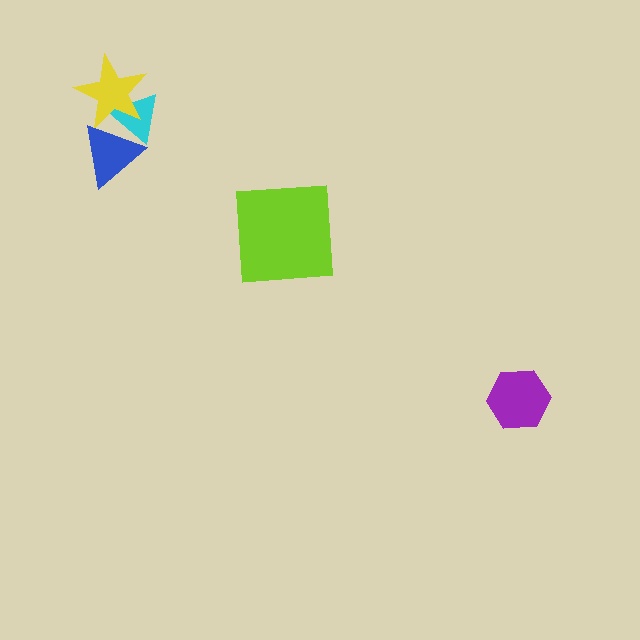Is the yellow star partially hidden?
Yes, it is partially covered by another shape.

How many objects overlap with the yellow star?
2 objects overlap with the yellow star.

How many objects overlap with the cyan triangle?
2 objects overlap with the cyan triangle.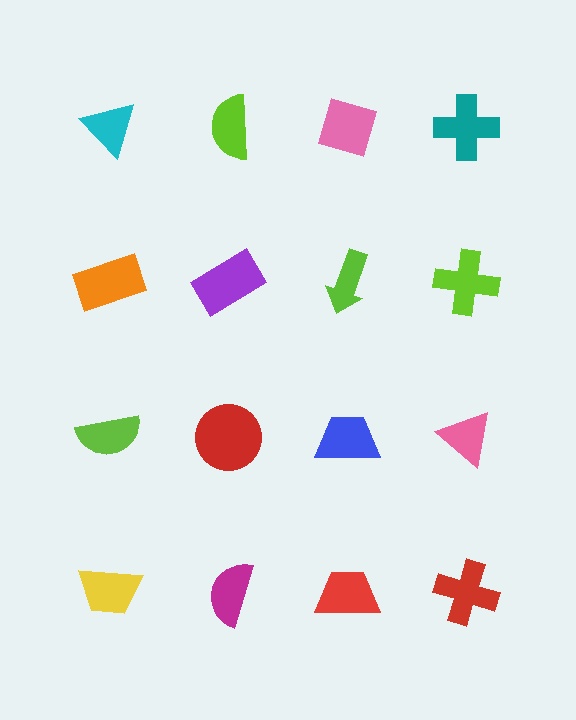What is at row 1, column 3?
A pink diamond.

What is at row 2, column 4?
A lime cross.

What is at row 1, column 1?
A cyan triangle.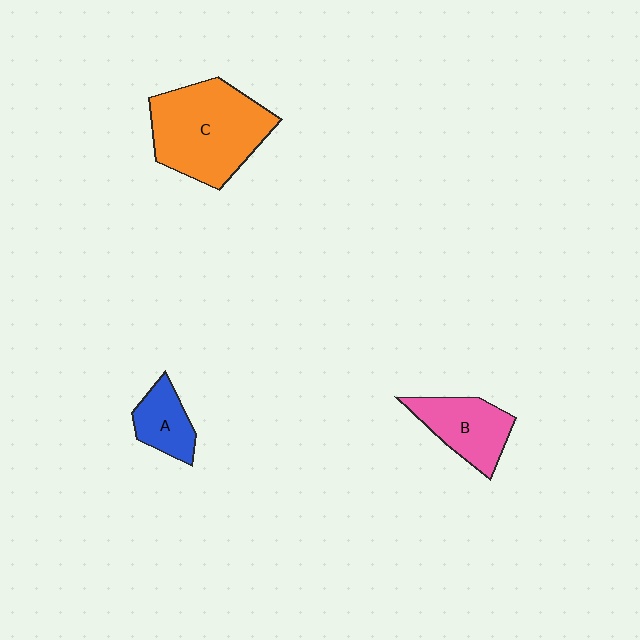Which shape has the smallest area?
Shape A (blue).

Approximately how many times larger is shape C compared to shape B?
Approximately 1.9 times.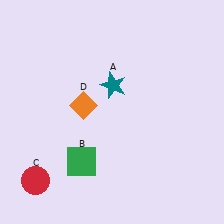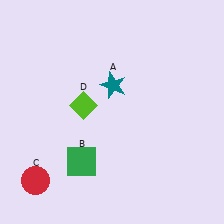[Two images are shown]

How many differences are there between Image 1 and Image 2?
There is 1 difference between the two images.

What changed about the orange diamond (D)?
In Image 1, D is orange. In Image 2, it changed to lime.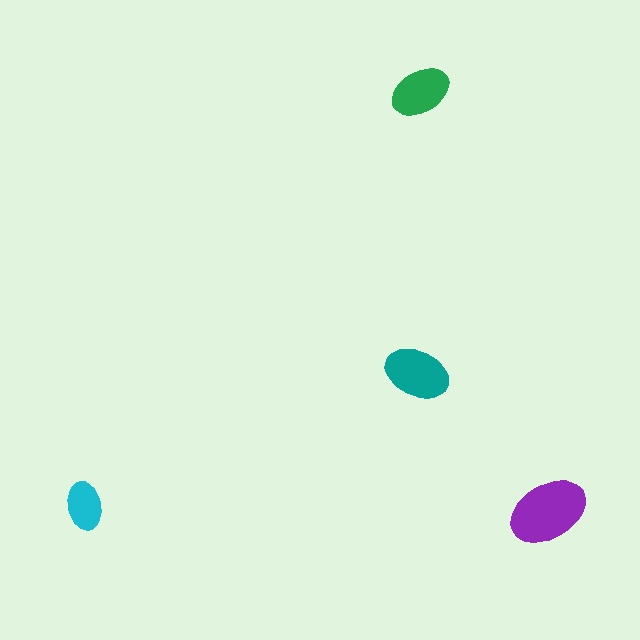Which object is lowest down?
The purple ellipse is bottommost.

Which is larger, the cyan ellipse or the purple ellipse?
The purple one.